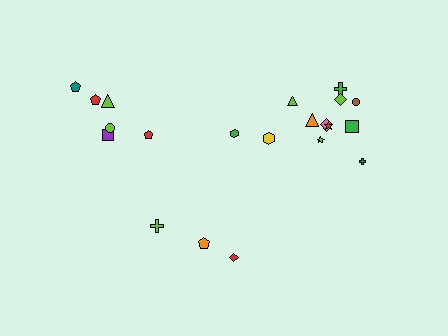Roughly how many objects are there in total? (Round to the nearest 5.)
Roughly 20 objects in total.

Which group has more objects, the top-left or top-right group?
The top-right group.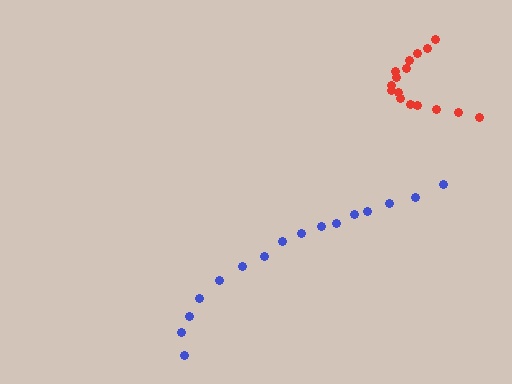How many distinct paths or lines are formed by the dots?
There are 2 distinct paths.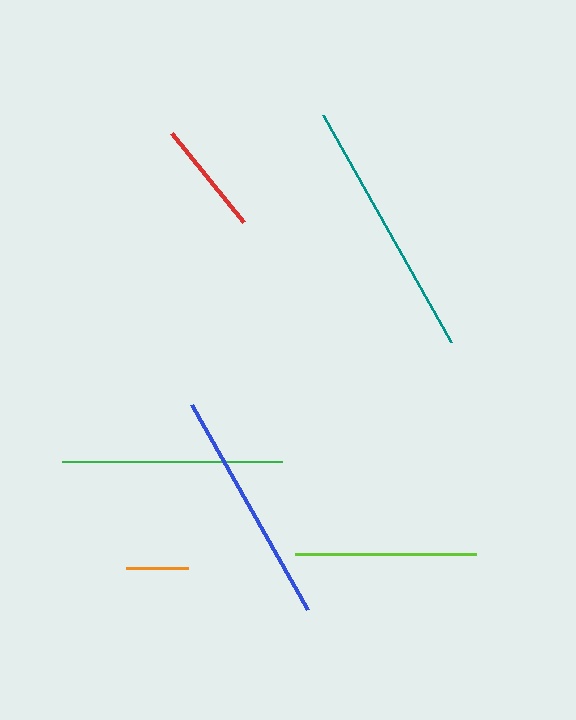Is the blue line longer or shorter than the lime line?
The blue line is longer than the lime line.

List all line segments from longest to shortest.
From longest to shortest: teal, blue, green, lime, red, orange.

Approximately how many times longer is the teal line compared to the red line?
The teal line is approximately 2.3 times the length of the red line.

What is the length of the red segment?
The red segment is approximately 114 pixels long.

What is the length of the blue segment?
The blue segment is approximately 236 pixels long.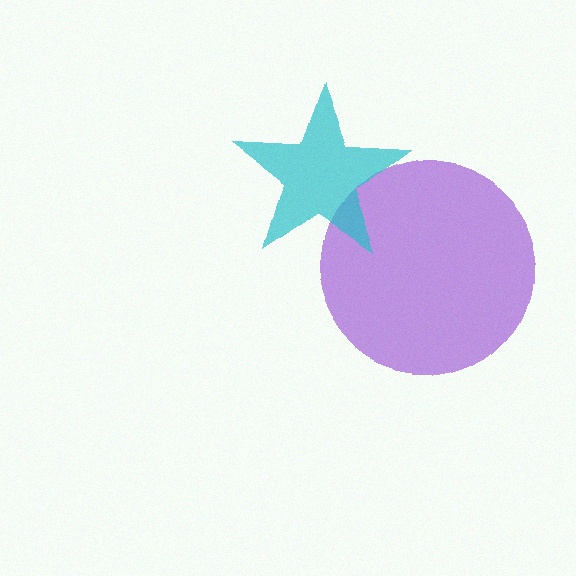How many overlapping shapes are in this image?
There are 2 overlapping shapes in the image.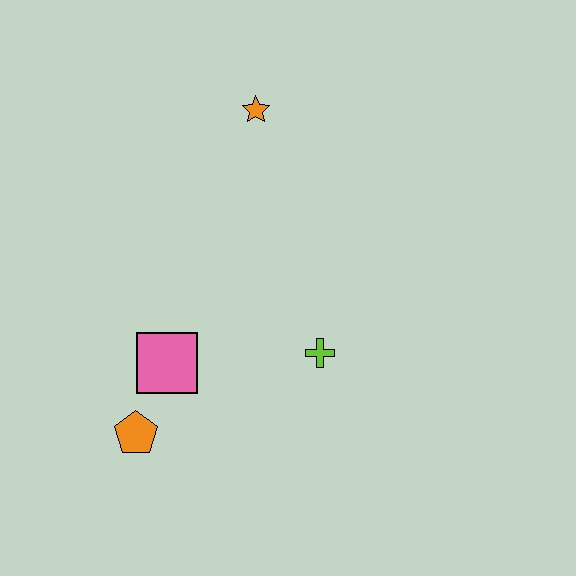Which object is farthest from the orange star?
The orange pentagon is farthest from the orange star.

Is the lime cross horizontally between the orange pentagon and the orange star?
No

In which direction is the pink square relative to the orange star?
The pink square is below the orange star.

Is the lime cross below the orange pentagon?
No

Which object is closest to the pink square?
The orange pentagon is closest to the pink square.